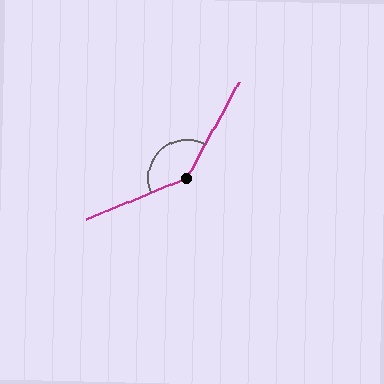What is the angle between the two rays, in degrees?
Approximately 141 degrees.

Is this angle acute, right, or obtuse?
It is obtuse.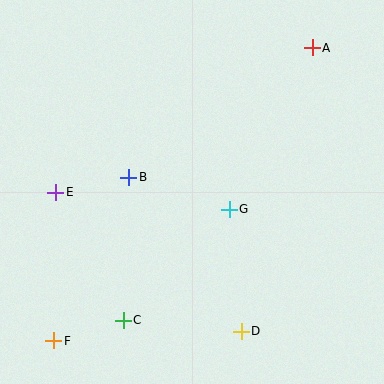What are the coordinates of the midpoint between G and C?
The midpoint between G and C is at (176, 265).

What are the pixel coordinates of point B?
Point B is at (129, 177).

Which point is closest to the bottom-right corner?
Point D is closest to the bottom-right corner.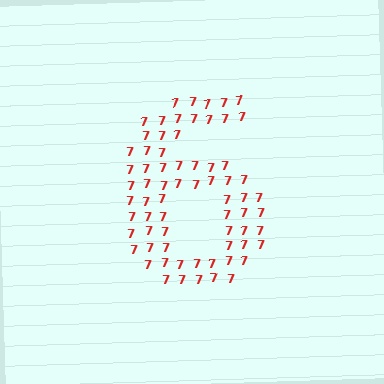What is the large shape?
The large shape is the digit 6.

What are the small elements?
The small elements are digit 7's.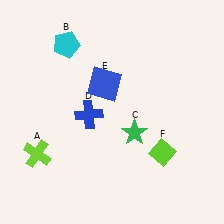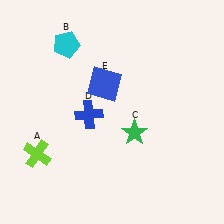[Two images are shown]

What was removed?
The lime diamond (F) was removed in Image 2.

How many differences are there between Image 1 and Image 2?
There is 1 difference between the two images.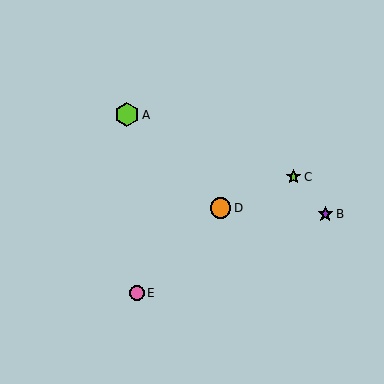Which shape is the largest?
The lime hexagon (labeled A) is the largest.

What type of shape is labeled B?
Shape B is a purple star.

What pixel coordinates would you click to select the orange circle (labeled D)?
Click at (221, 208) to select the orange circle D.